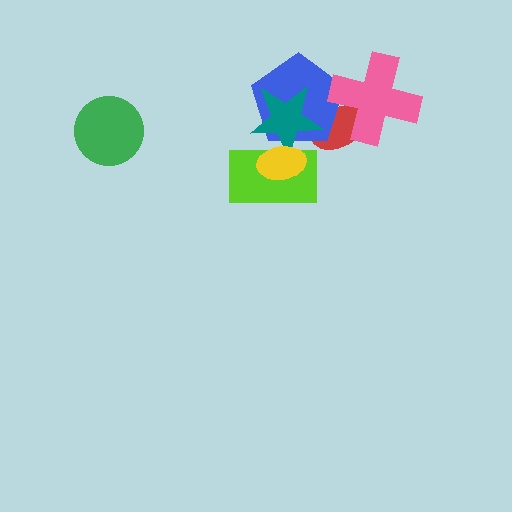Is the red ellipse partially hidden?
Yes, it is partially covered by another shape.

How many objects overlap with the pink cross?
2 objects overlap with the pink cross.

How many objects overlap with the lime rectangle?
3 objects overlap with the lime rectangle.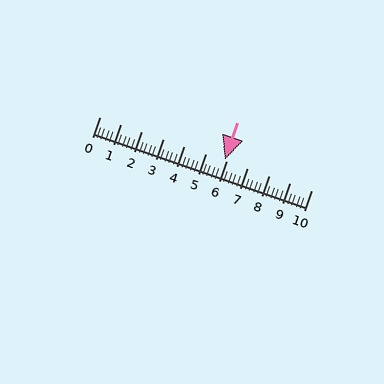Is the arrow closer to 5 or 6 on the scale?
The arrow is closer to 6.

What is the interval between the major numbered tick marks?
The major tick marks are spaced 1 units apart.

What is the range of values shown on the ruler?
The ruler shows values from 0 to 10.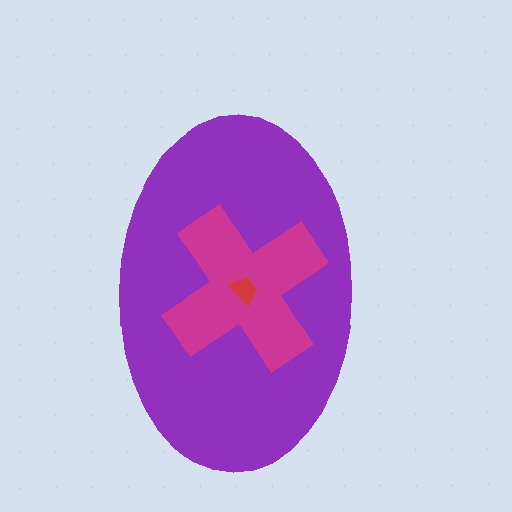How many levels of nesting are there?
3.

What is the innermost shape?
The red trapezoid.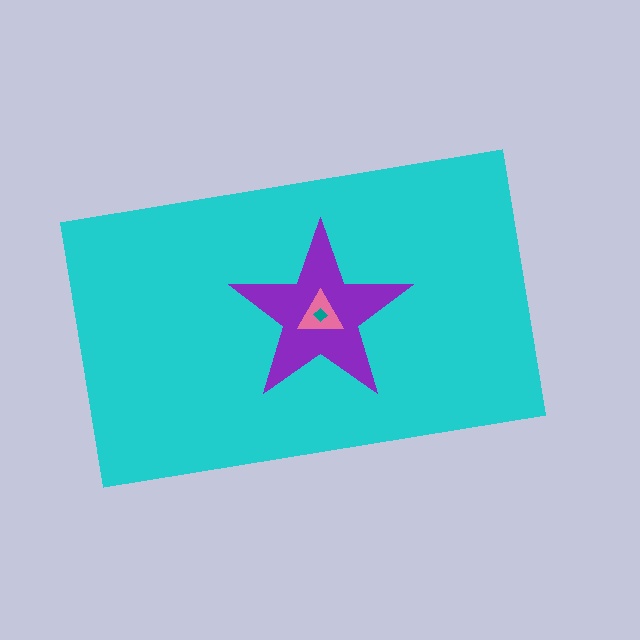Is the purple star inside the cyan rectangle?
Yes.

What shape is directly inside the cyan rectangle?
The purple star.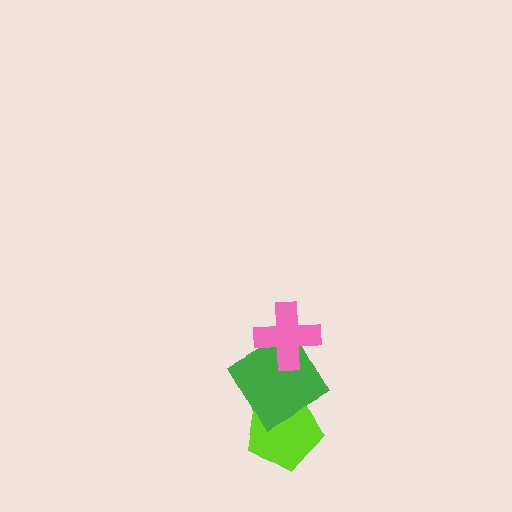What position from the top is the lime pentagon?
The lime pentagon is 3rd from the top.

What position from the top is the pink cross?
The pink cross is 1st from the top.